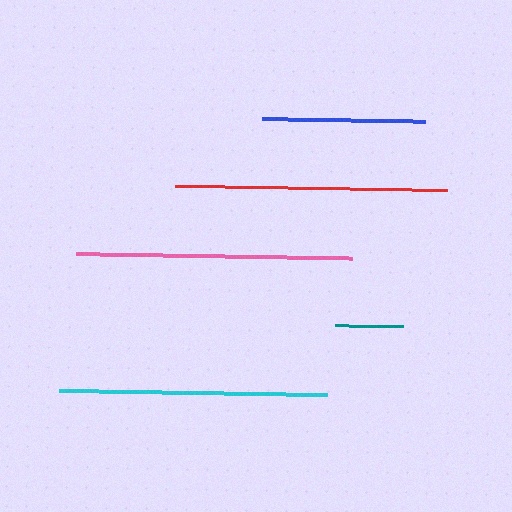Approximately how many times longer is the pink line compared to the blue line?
The pink line is approximately 1.7 times the length of the blue line.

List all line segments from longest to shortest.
From longest to shortest: pink, red, cyan, blue, teal.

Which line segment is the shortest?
The teal line is the shortest at approximately 68 pixels.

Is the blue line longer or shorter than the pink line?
The pink line is longer than the blue line.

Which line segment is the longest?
The pink line is the longest at approximately 277 pixels.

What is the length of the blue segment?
The blue segment is approximately 163 pixels long.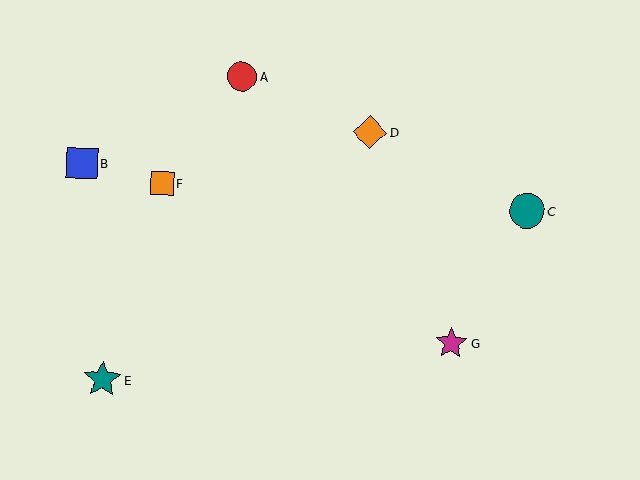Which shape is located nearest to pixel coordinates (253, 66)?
The red circle (labeled A) at (242, 77) is nearest to that location.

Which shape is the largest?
The teal star (labeled E) is the largest.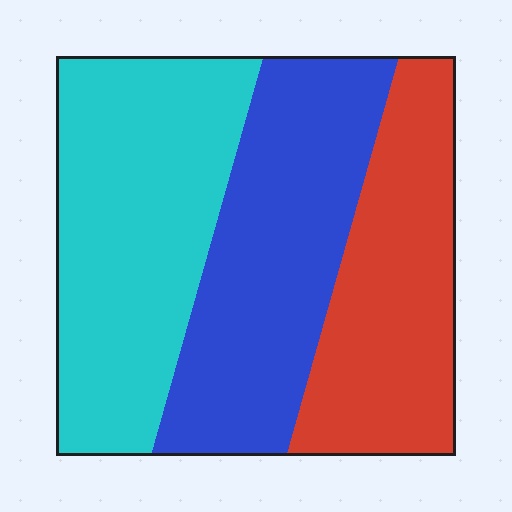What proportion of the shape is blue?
Blue covers 34% of the shape.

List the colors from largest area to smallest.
From largest to smallest: cyan, blue, red.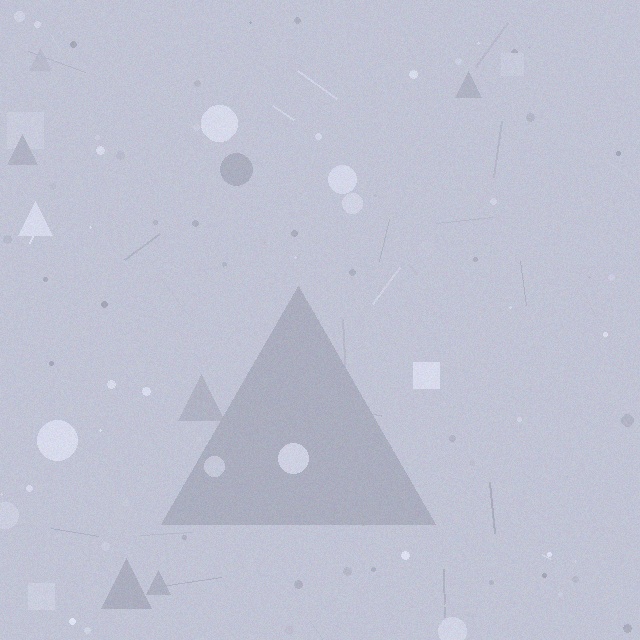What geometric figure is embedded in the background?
A triangle is embedded in the background.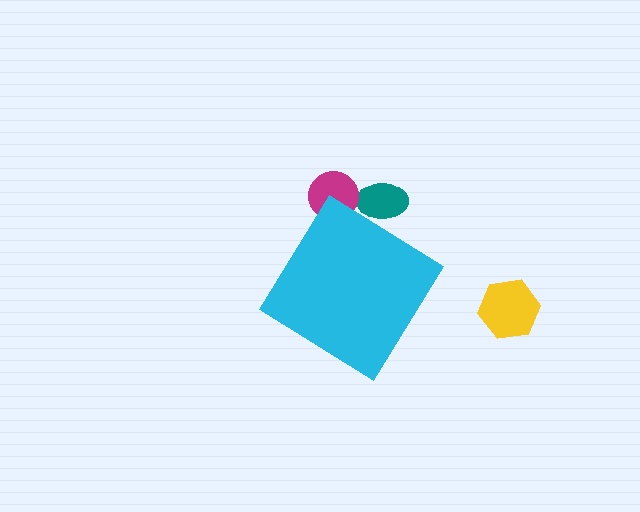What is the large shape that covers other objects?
A cyan diamond.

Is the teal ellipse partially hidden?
Yes, the teal ellipse is partially hidden behind the cyan diamond.